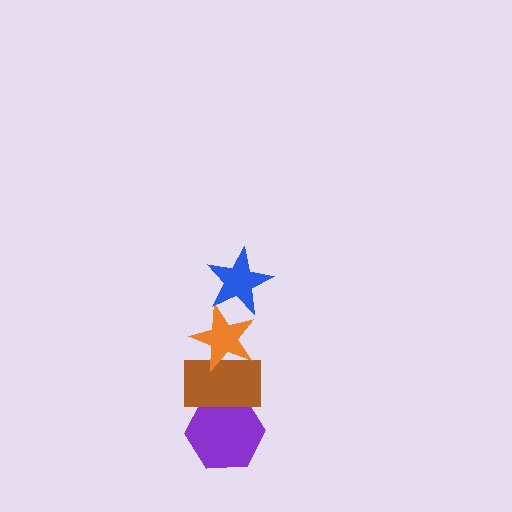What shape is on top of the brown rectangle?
The orange star is on top of the brown rectangle.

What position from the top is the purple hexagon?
The purple hexagon is 4th from the top.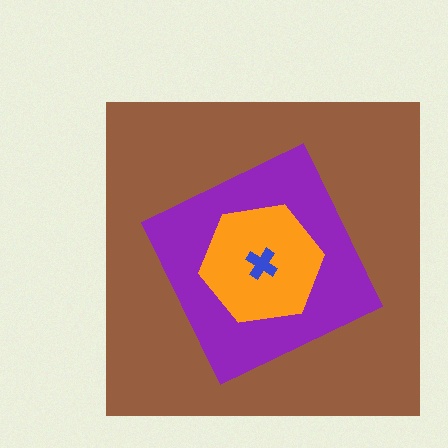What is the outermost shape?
The brown square.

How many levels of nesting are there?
4.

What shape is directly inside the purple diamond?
The orange hexagon.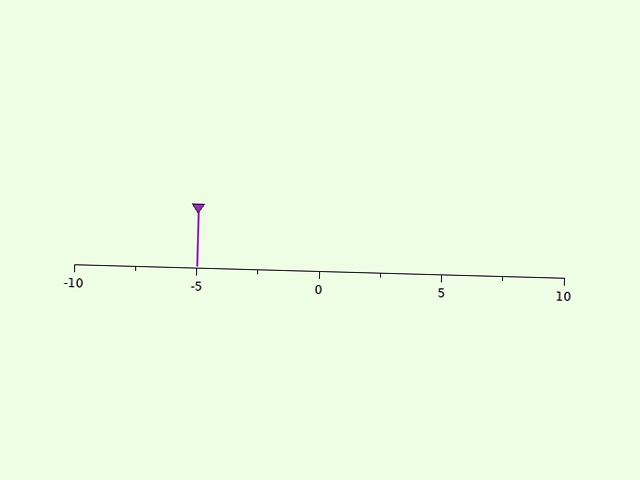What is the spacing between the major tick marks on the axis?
The major ticks are spaced 5 apart.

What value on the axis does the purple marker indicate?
The marker indicates approximately -5.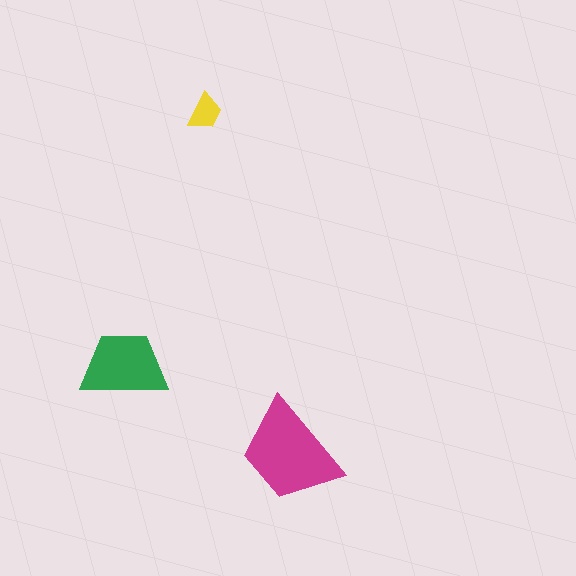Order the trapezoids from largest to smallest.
the magenta one, the green one, the yellow one.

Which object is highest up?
The yellow trapezoid is topmost.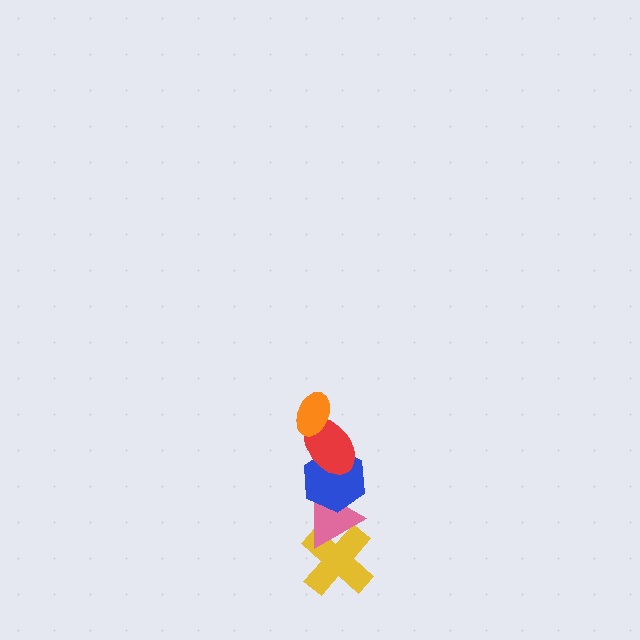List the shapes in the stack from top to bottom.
From top to bottom: the orange ellipse, the red ellipse, the blue hexagon, the pink triangle, the yellow cross.